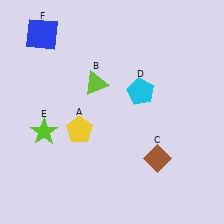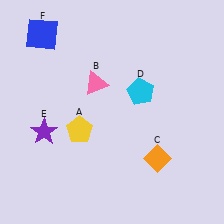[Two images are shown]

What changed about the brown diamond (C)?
In Image 1, C is brown. In Image 2, it changed to orange.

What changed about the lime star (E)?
In Image 1, E is lime. In Image 2, it changed to purple.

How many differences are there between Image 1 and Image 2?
There are 3 differences between the two images.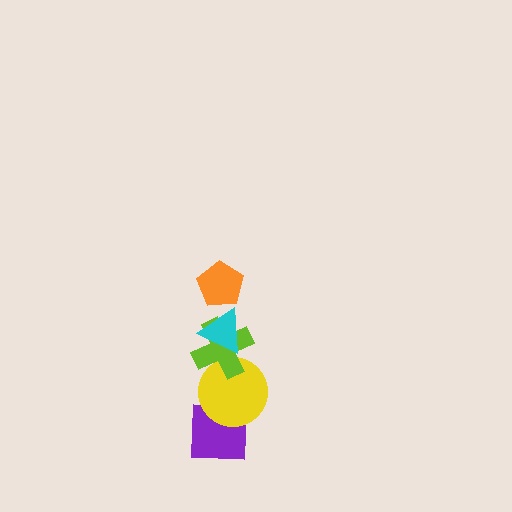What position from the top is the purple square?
The purple square is 5th from the top.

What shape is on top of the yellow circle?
The lime cross is on top of the yellow circle.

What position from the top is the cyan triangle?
The cyan triangle is 2nd from the top.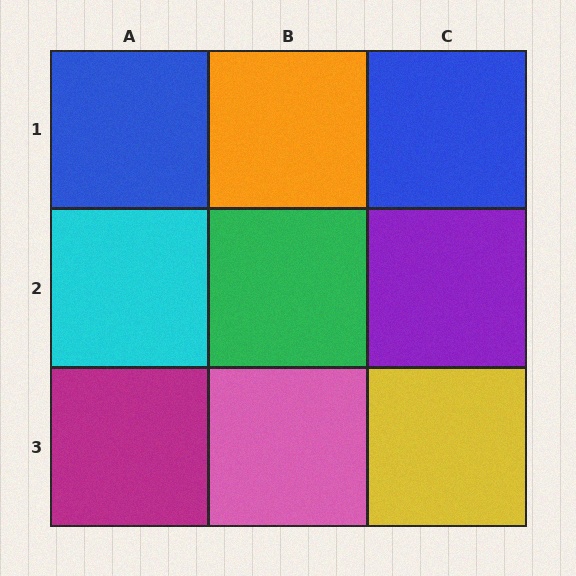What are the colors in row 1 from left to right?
Blue, orange, blue.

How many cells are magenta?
1 cell is magenta.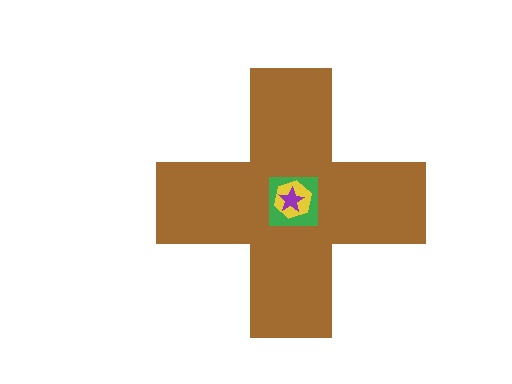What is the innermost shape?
The purple star.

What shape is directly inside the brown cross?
The green square.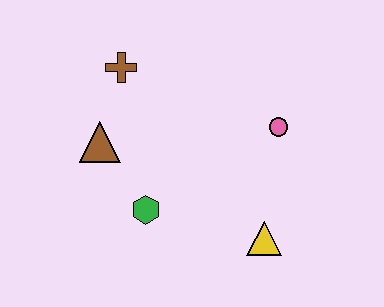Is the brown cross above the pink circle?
Yes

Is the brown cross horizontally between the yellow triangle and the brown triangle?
Yes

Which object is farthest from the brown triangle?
The yellow triangle is farthest from the brown triangle.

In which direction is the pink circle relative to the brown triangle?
The pink circle is to the right of the brown triangle.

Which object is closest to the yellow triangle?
The pink circle is closest to the yellow triangle.